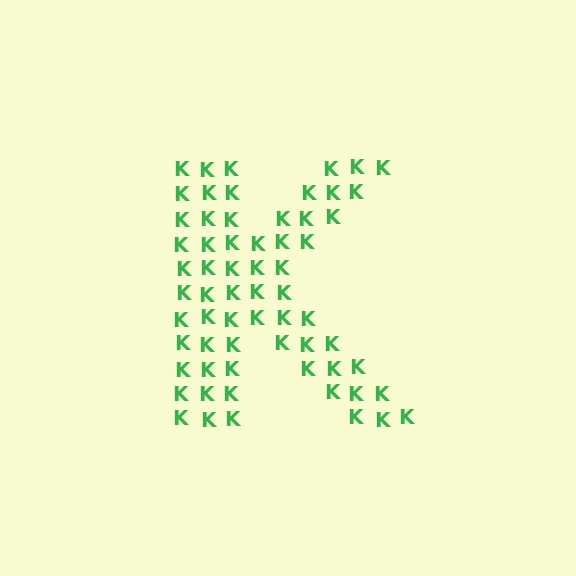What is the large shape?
The large shape is the letter K.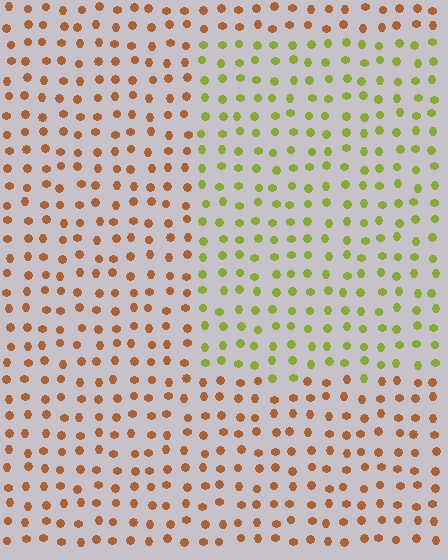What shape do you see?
I see a rectangle.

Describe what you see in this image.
The image is filled with small brown elements in a uniform arrangement. A rectangle-shaped region is visible where the elements are tinted to a slightly different hue, forming a subtle color boundary.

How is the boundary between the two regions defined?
The boundary is defined purely by a slight shift in hue (about 56 degrees). Spacing, size, and orientation are identical on both sides.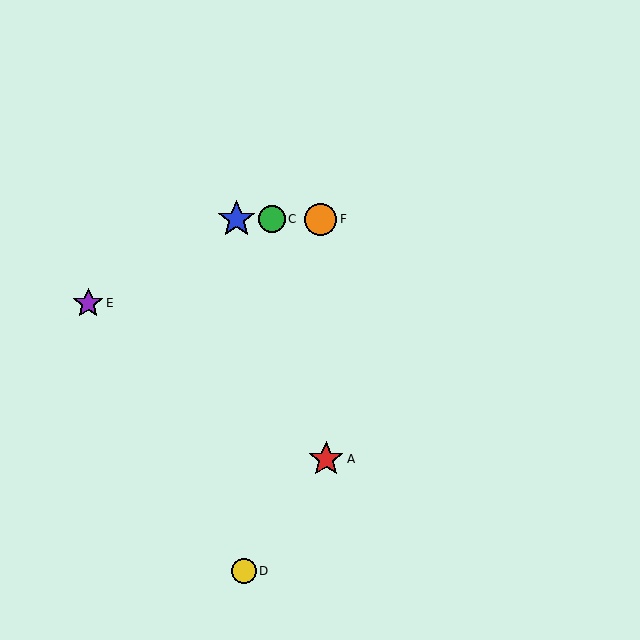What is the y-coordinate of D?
Object D is at y≈571.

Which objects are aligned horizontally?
Objects B, C, F are aligned horizontally.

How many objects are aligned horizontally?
3 objects (B, C, F) are aligned horizontally.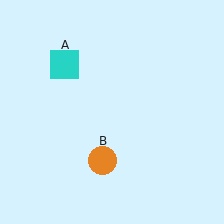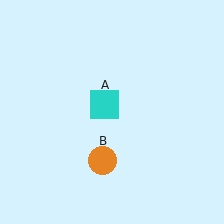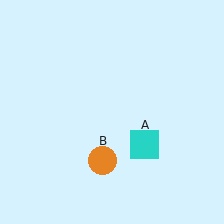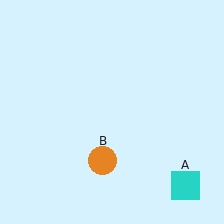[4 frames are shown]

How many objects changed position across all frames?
1 object changed position: cyan square (object A).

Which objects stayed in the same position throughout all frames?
Orange circle (object B) remained stationary.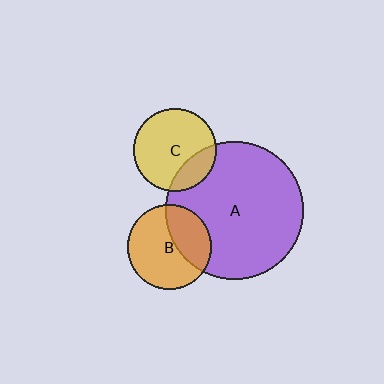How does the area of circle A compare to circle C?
Approximately 2.8 times.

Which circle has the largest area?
Circle A (purple).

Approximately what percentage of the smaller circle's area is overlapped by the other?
Approximately 35%.